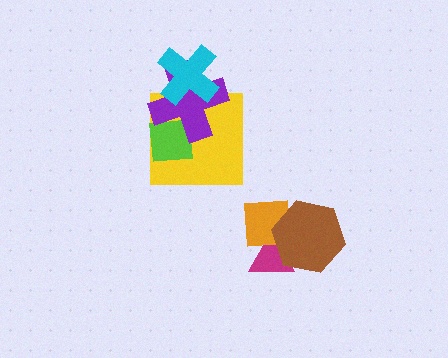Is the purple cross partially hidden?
Yes, it is partially covered by another shape.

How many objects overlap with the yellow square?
3 objects overlap with the yellow square.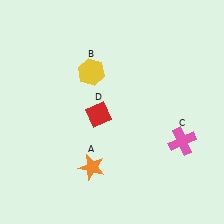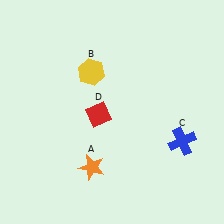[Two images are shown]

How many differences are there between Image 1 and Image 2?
There is 1 difference between the two images.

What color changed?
The cross (C) changed from pink in Image 1 to blue in Image 2.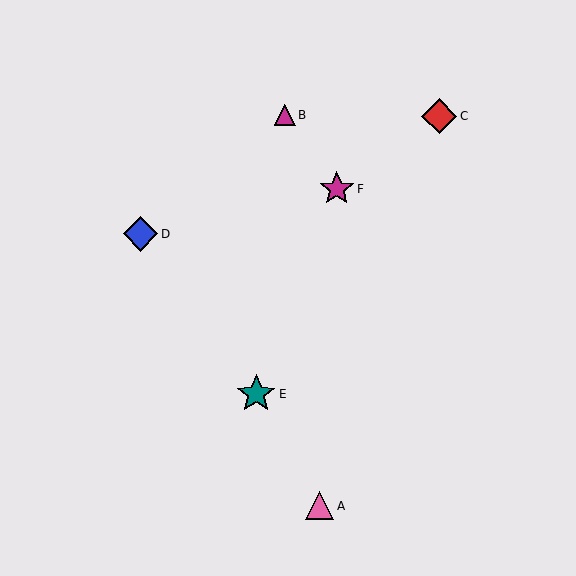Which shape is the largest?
The teal star (labeled E) is the largest.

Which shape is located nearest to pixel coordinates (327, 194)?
The magenta star (labeled F) at (337, 189) is nearest to that location.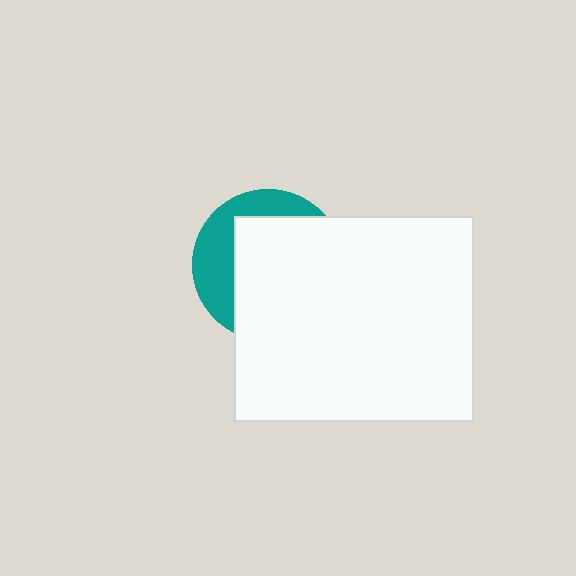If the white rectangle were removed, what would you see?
You would see the complete teal circle.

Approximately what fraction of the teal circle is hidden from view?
Roughly 67% of the teal circle is hidden behind the white rectangle.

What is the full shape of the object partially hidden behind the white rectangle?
The partially hidden object is a teal circle.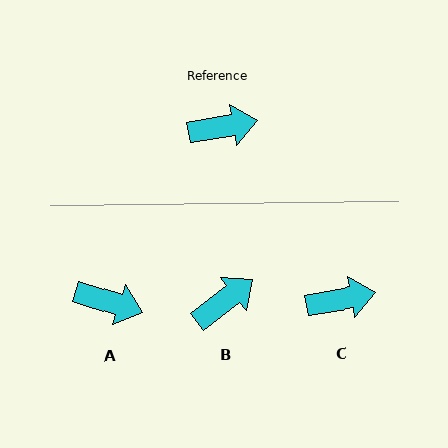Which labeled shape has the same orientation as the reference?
C.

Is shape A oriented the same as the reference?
No, it is off by about 28 degrees.